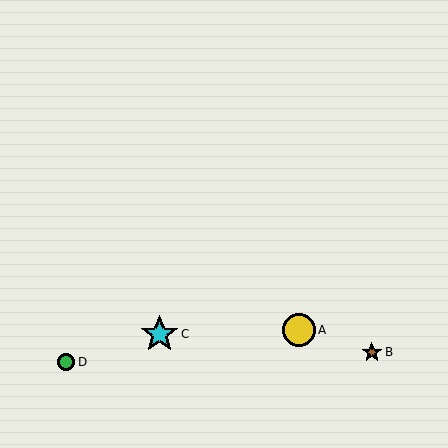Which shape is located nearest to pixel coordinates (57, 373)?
The green circle (labeled D) at (66, 362) is nearest to that location.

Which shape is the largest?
The cyan star (labeled C) is the largest.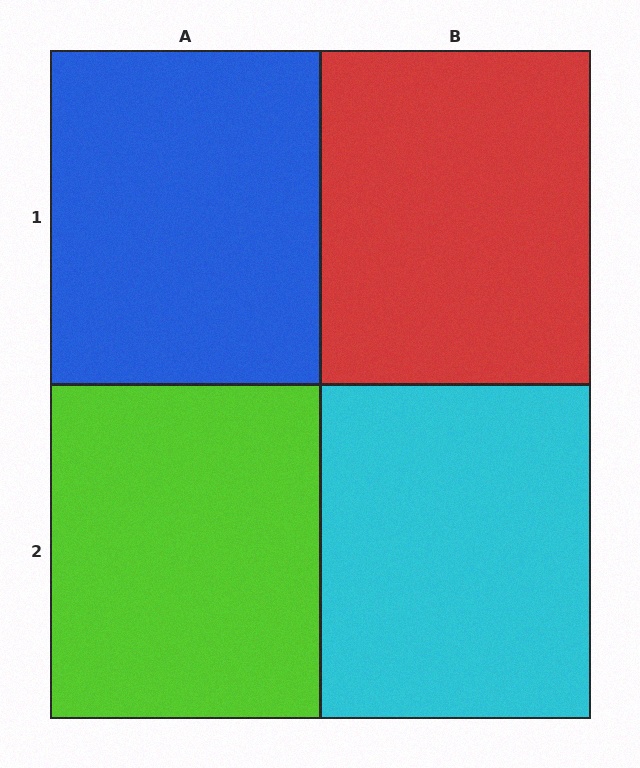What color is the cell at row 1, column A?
Blue.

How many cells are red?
1 cell is red.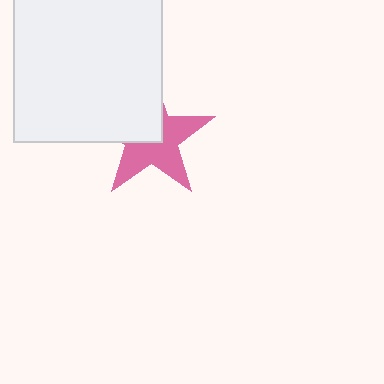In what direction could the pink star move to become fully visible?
The pink star could move toward the lower-right. That would shift it out from behind the white square entirely.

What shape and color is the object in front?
The object in front is a white square.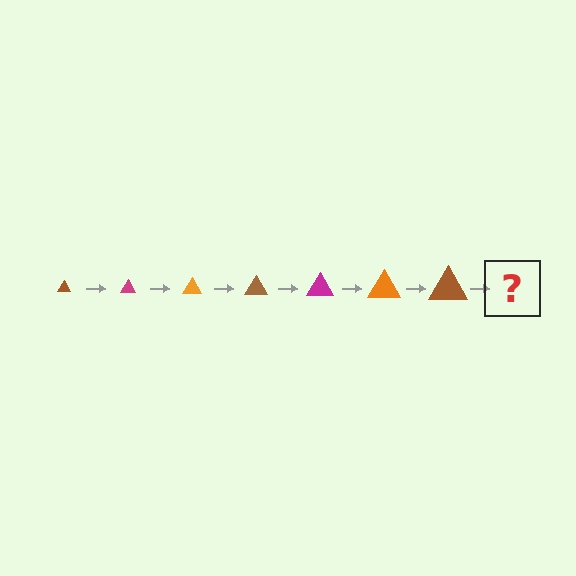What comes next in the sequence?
The next element should be a magenta triangle, larger than the previous one.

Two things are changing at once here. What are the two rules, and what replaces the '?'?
The two rules are that the triangle grows larger each step and the color cycles through brown, magenta, and orange. The '?' should be a magenta triangle, larger than the previous one.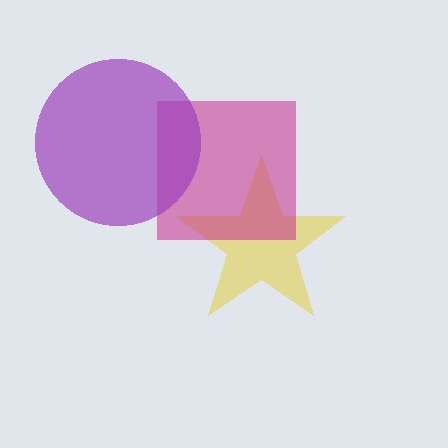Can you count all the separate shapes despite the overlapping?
Yes, there are 3 separate shapes.